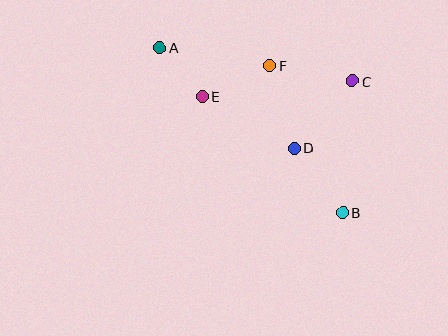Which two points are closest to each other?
Points A and E are closest to each other.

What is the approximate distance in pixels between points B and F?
The distance between B and F is approximately 164 pixels.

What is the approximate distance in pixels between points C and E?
The distance between C and E is approximately 151 pixels.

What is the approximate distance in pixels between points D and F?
The distance between D and F is approximately 86 pixels.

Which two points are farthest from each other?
Points A and B are farthest from each other.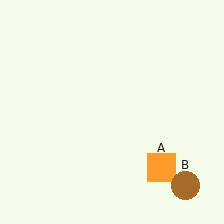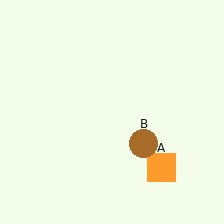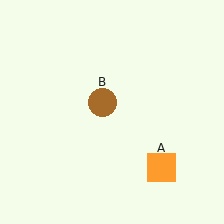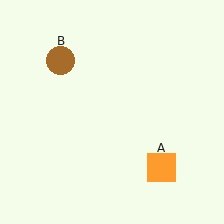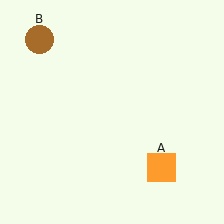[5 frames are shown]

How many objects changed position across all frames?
1 object changed position: brown circle (object B).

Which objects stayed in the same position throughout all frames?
Orange square (object A) remained stationary.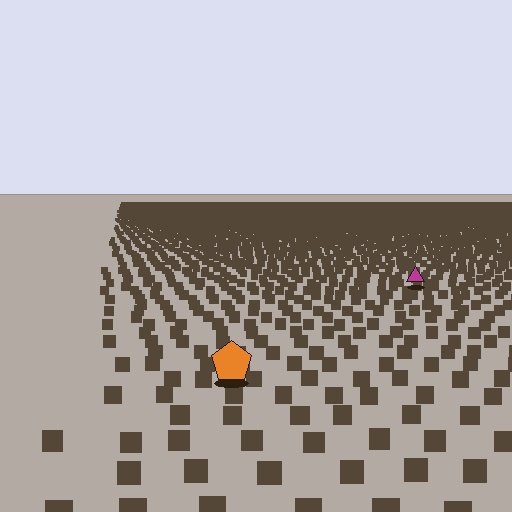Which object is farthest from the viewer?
The magenta triangle is farthest from the viewer. It appears smaller and the ground texture around it is denser.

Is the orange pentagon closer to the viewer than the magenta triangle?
Yes. The orange pentagon is closer — you can tell from the texture gradient: the ground texture is coarser near it.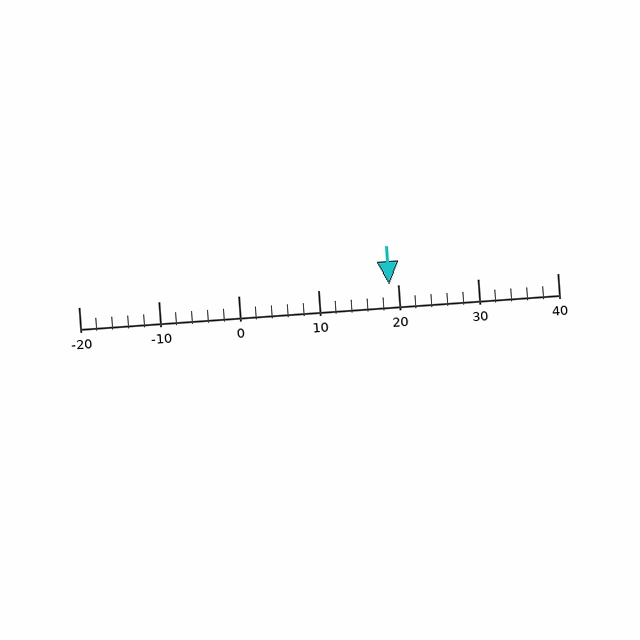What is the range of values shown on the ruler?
The ruler shows values from -20 to 40.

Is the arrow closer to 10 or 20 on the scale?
The arrow is closer to 20.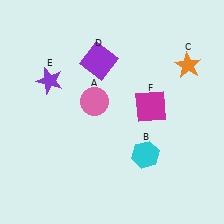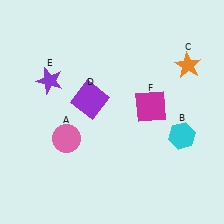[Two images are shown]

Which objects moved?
The objects that moved are: the pink circle (A), the cyan hexagon (B), the purple square (D).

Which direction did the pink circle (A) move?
The pink circle (A) moved down.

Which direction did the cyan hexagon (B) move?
The cyan hexagon (B) moved right.